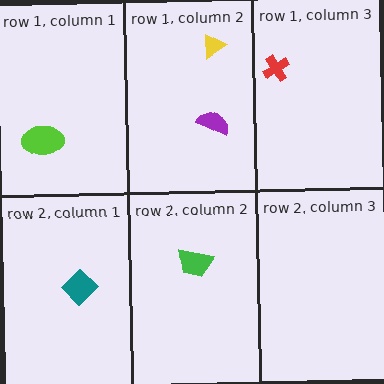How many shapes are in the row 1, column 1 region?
1.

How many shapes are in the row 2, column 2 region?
1.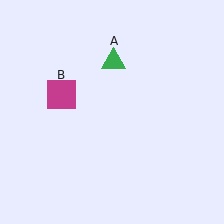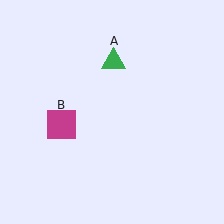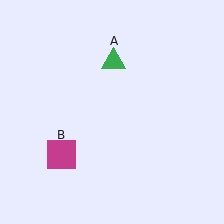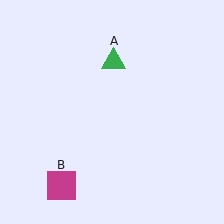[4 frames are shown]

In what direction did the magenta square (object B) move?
The magenta square (object B) moved down.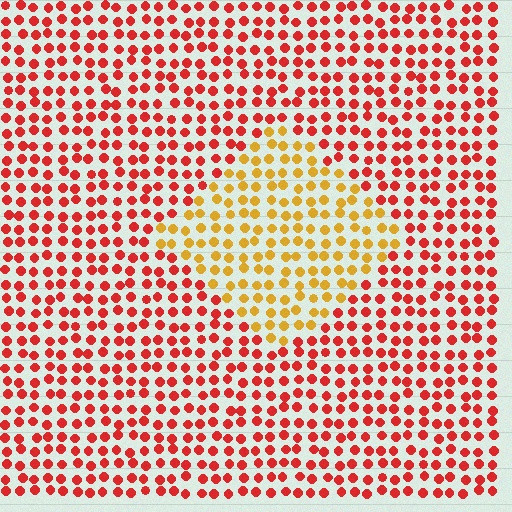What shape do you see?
I see a diamond.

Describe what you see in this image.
The image is filled with small red elements in a uniform arrangement. A diamond-shaped region is visible where the elements are tinted to a slightly different hue, forming a subtle color boundary.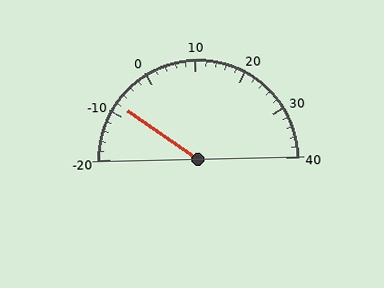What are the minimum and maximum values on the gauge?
The gauge ranges from -20 to 40.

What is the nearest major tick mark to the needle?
The nearest major tick mark is -10.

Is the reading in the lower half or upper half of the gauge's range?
The reading is in the lower half of the range (-20 to 40).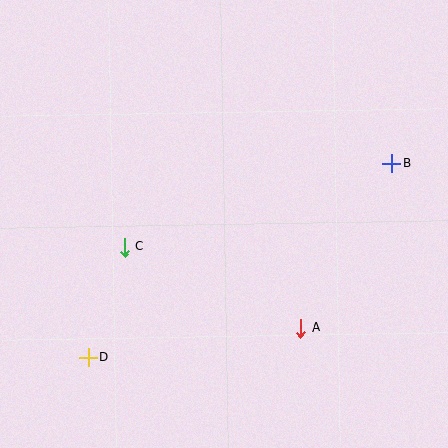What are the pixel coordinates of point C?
Point C is at (125, 247).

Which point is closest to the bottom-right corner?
Point A is closest to the bottom-right corner.